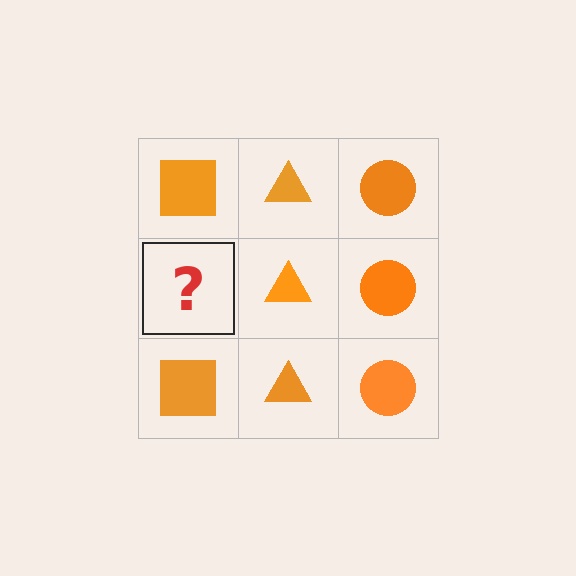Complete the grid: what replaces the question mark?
The question mark should be replaced with an orange square.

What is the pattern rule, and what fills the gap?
The rule is that each column has a consistent shape. The gap should be filled with an orange square.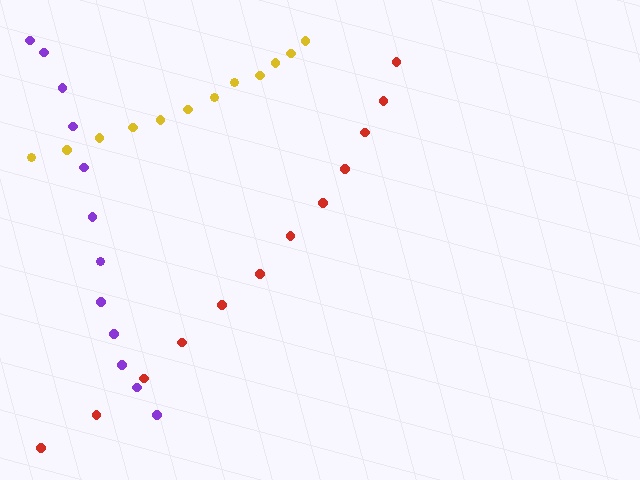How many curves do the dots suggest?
There are 3 distinct paths.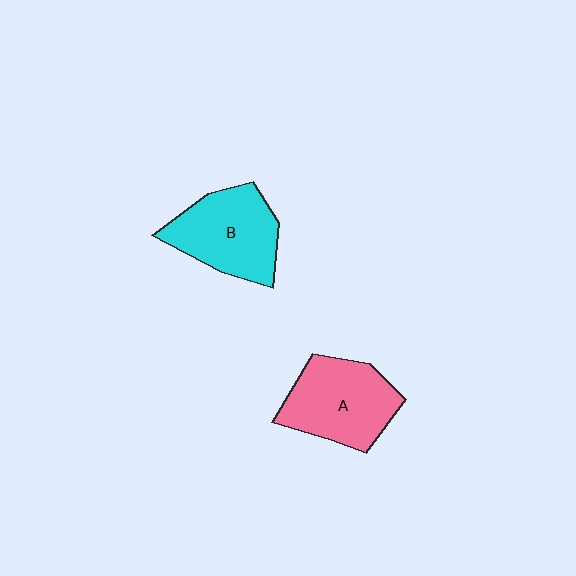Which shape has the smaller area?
Shape B (cyan).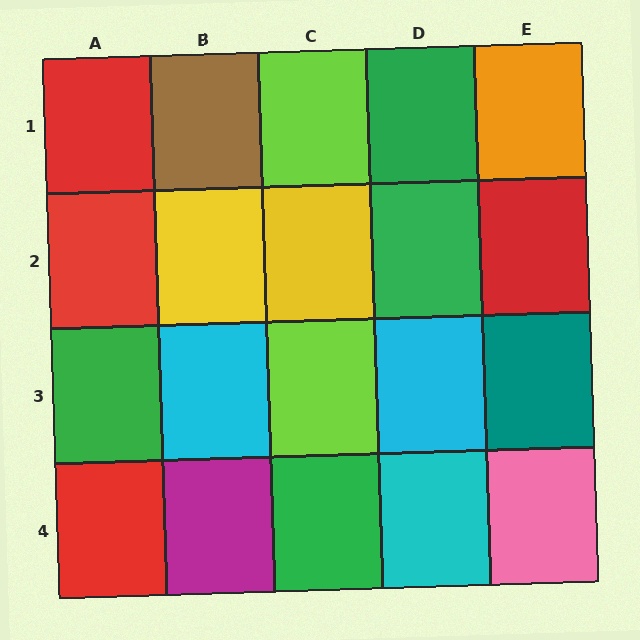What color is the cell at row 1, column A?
Red.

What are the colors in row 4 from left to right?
Red, magenta, green, cyan, pink.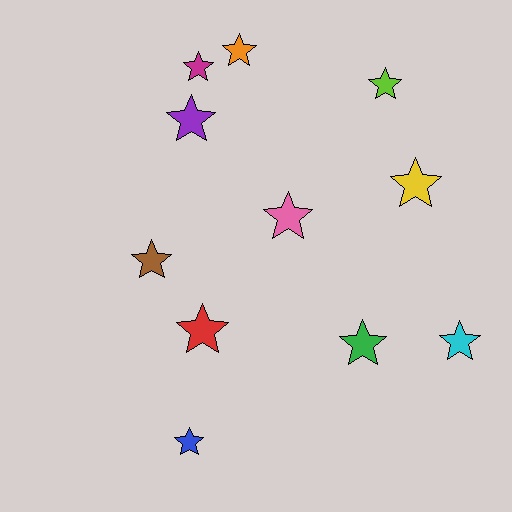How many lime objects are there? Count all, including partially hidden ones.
There is 1 lime object.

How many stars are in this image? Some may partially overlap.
There are 11 stars.